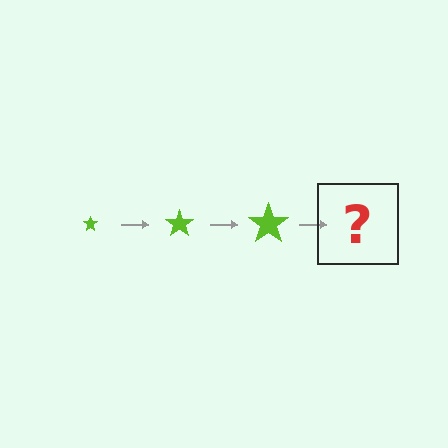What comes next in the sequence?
The next element should be a lime star, larger than the previous one.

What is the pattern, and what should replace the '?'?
The pattern is that the star gets progressively larger each step. The '?' should be a lime star, larger than the previous one.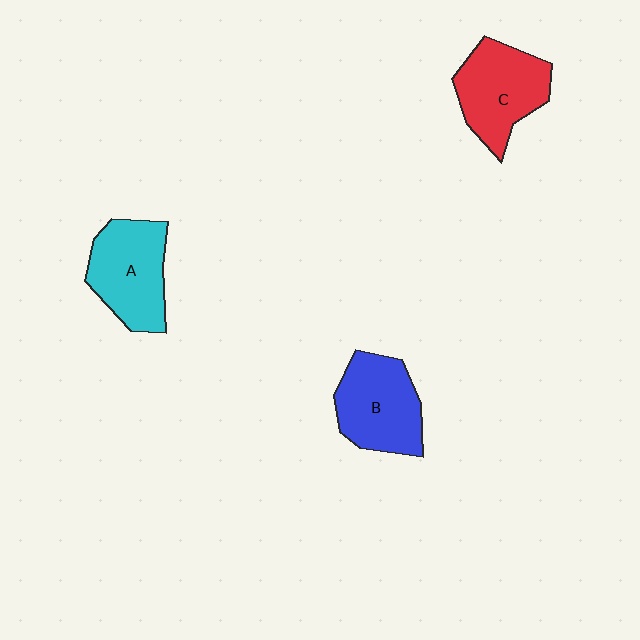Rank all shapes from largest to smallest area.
From largest to smallest: A (cyan), C (red), B (blue).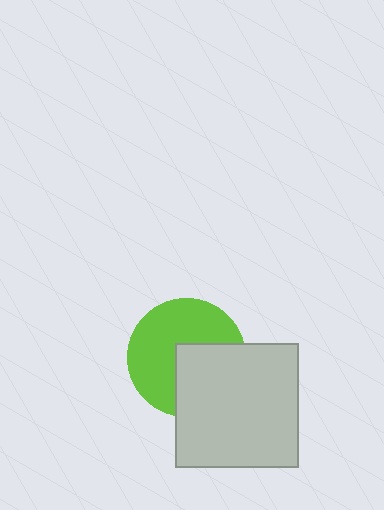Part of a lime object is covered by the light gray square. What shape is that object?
It is a circle.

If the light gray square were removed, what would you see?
You would see the complete lime circle.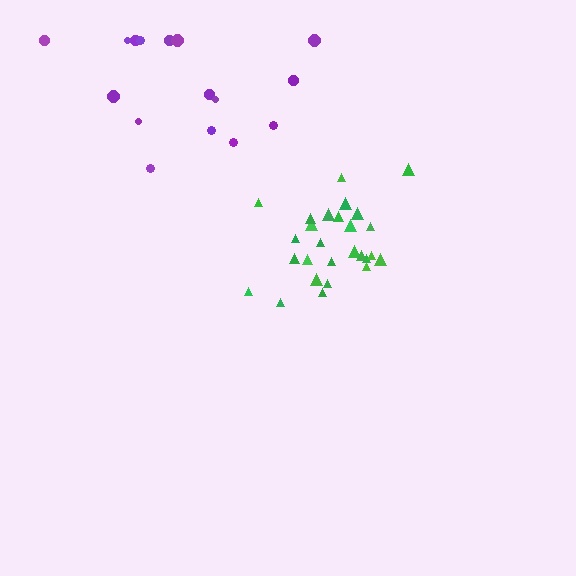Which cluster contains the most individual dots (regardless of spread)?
Green (27).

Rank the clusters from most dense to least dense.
green, purple.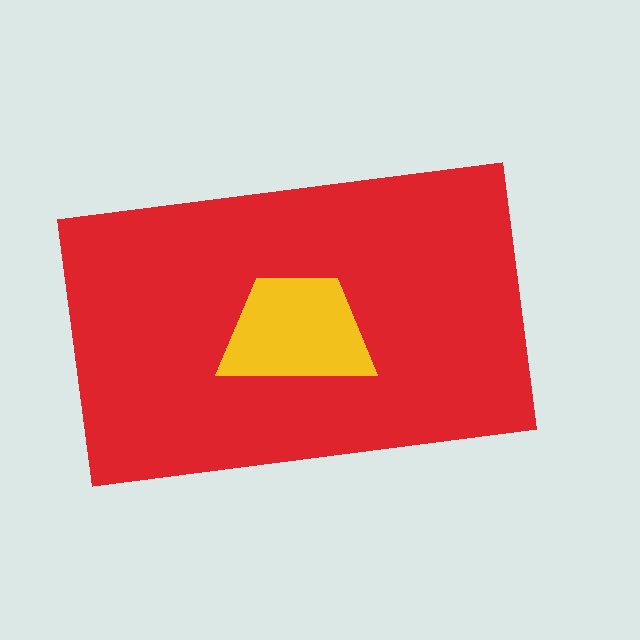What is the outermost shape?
The red rectangle.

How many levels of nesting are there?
2.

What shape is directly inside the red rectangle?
The yellow trapezoid.